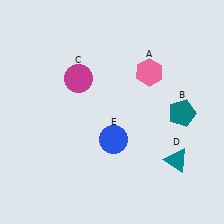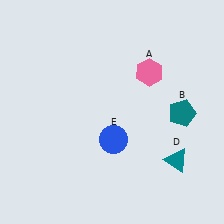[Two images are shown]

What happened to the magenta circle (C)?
The magenta circle (C) was removed in Image 2. It was in the top-left area of Image 1.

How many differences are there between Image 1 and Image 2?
There is 1 difference between the two images.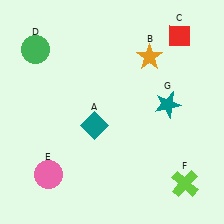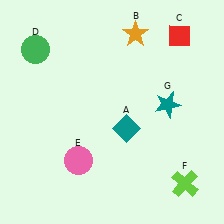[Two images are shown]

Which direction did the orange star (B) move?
The orange star (B) moved up.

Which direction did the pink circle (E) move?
The pink circle (E) moved right.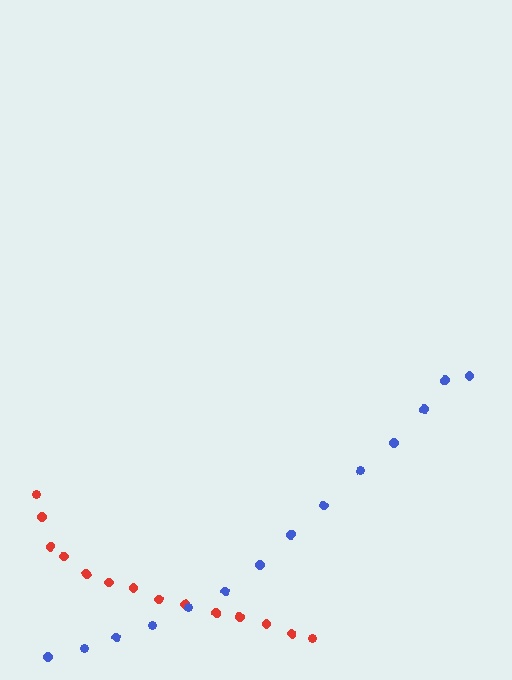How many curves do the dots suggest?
There are 2 distinct paths.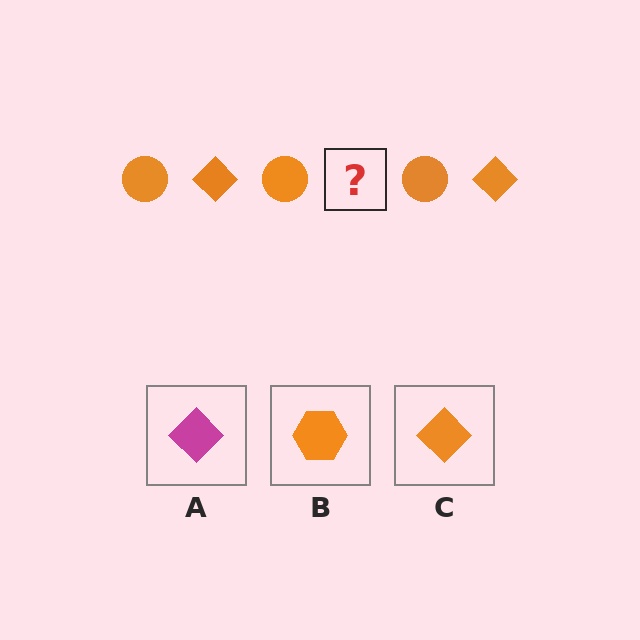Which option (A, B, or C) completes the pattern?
C.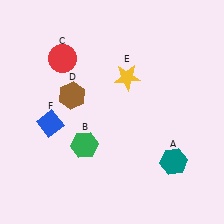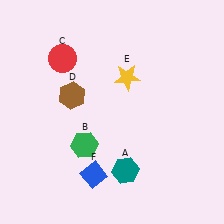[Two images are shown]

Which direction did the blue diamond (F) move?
The blue diamond (F) moved down.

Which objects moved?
The objects that moved are: the teal hexagon (A), the blue diamond (F).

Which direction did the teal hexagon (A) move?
The teal hexagon (A) moved left.